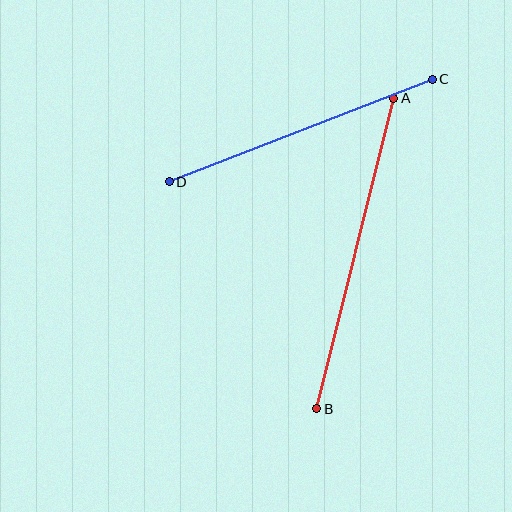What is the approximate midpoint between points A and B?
The midpoint is at approximately (355, 253) pixels.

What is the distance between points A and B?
The distance is approximately 320 pixels.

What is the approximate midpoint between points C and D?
The midpoint is at approximately (301, 131) pixels.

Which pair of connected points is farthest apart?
Points A and B are farthest apart.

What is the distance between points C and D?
The distance is approximately 282 pixels.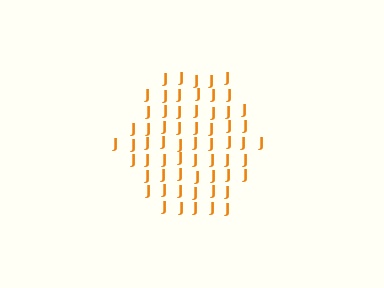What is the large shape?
The large shape is a hexagon.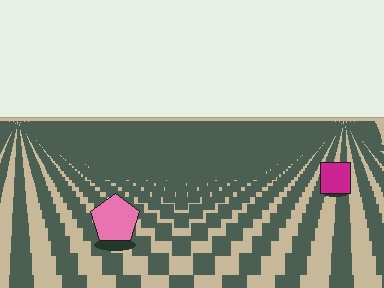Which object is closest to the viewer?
The pink pentagon is closest. The texture marks near it are larger and more spread out.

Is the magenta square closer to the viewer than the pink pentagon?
No. The pink pentagon is closer — you can tell from the texture gradient: the ground texture is coarser near it.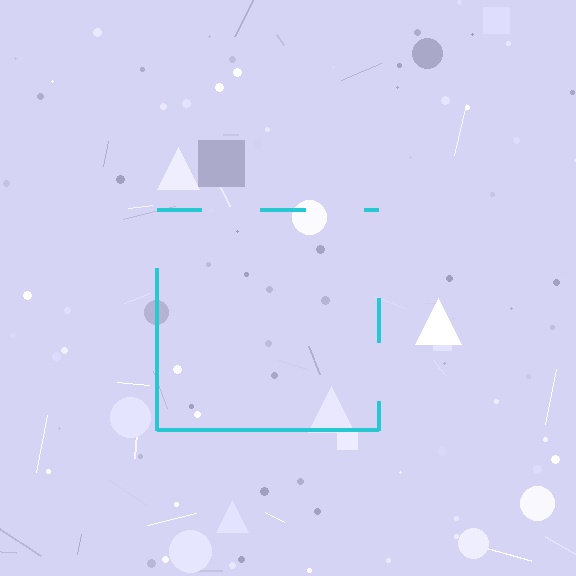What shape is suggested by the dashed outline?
The dashed outline suggests a square.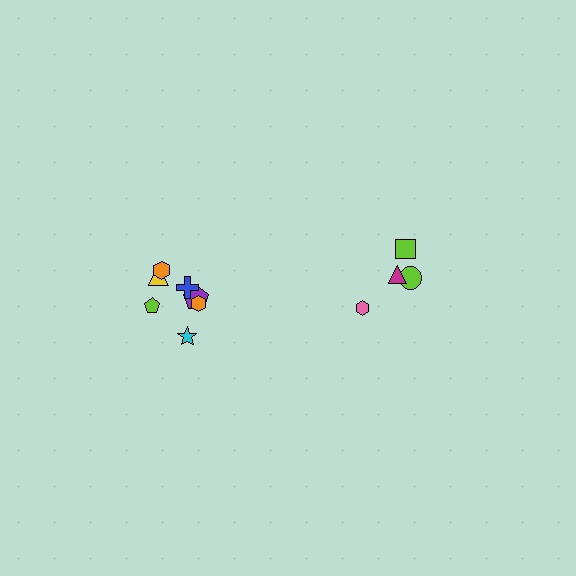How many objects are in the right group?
There are 4 objects.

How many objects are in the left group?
There are 7 objects.